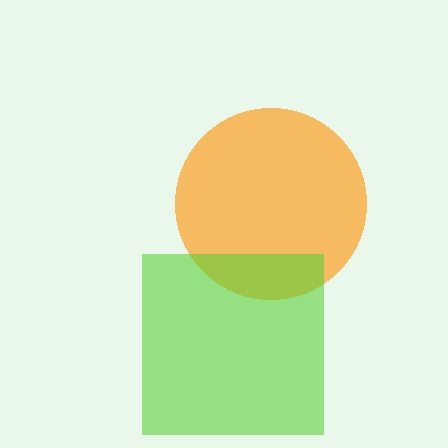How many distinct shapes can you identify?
There are 2 distinct shapes: an orange circle, a lime square.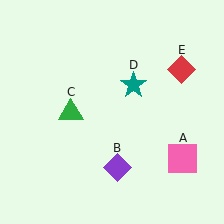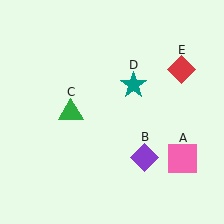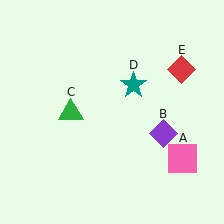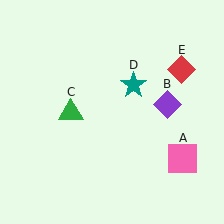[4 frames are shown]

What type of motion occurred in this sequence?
The purple diamond (object B) rotated counterclockwise around the center of the scene.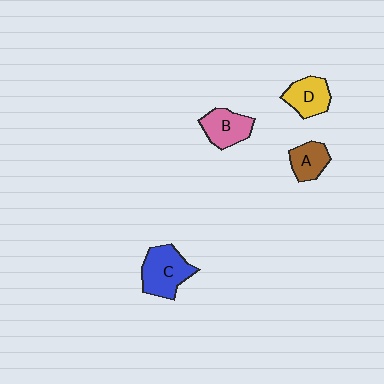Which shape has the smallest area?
Shape A (brown).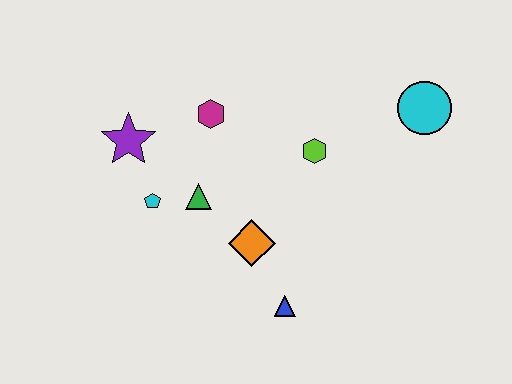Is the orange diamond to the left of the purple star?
No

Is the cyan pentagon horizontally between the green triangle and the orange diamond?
No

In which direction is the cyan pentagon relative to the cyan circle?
The cyan pentagon is to the left of the cyan circle.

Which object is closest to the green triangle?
The cyan pentagon is closest to the green triangle.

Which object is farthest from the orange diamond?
The cyan circle is farthest from the orange diamond.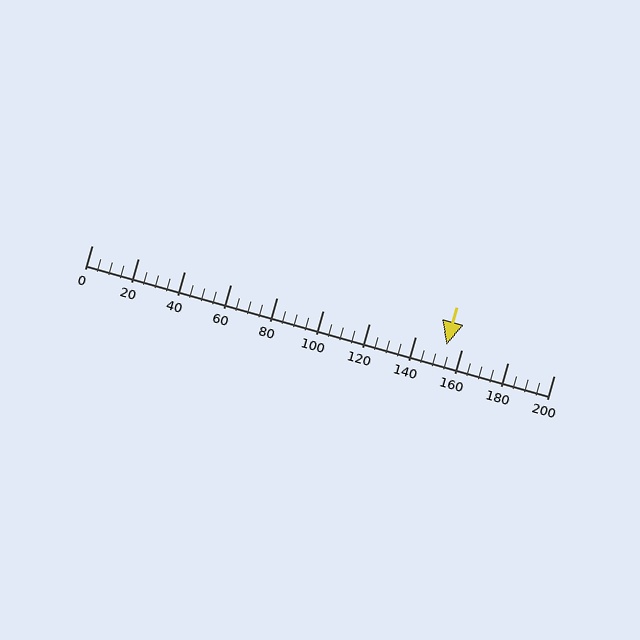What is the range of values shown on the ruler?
The ruler shows values from 0 to 200.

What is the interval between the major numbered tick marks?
The major tick marks are spaced 20 units apart.